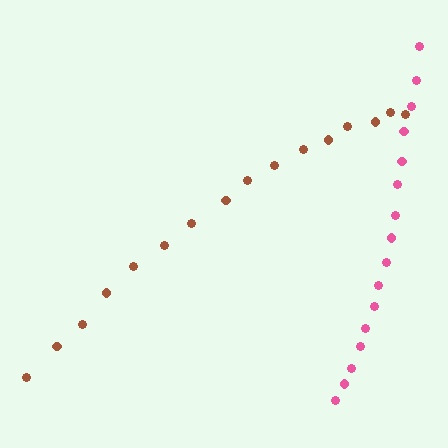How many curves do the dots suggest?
There are 2 distinct paths.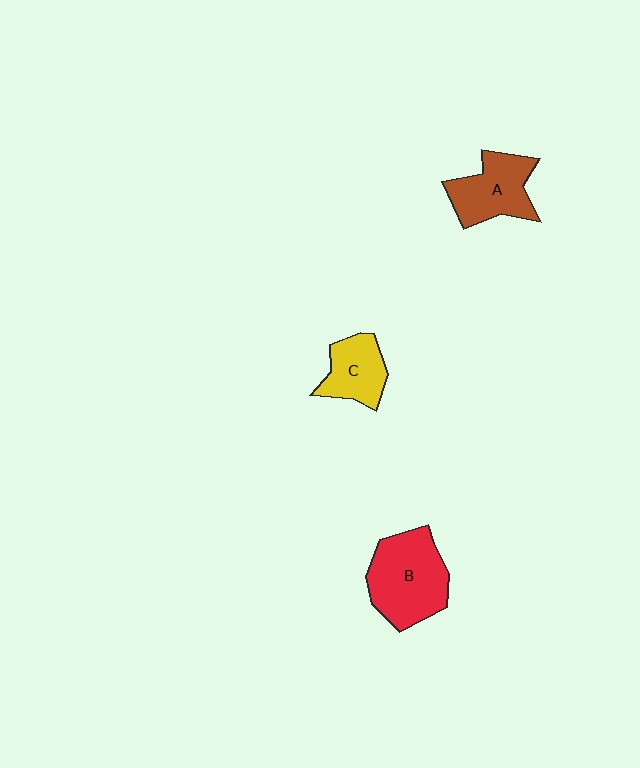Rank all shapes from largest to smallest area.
From largest to smallest: B (red), A (brown), C (yellow).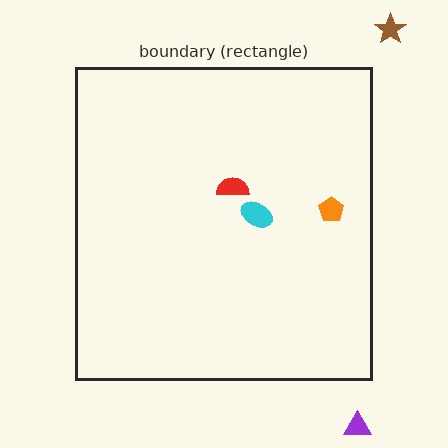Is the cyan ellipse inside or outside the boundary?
Inside.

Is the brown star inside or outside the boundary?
Outside.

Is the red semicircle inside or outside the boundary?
Inside.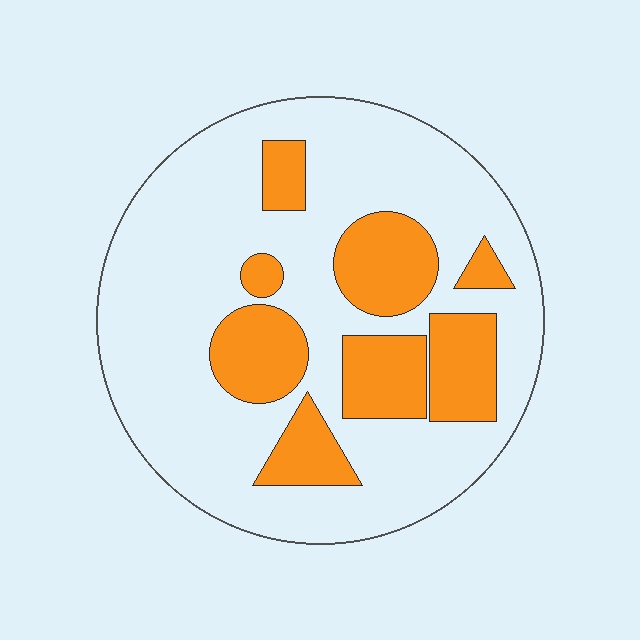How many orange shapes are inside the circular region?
8.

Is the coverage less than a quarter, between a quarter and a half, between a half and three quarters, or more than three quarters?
Between a quarter and a half.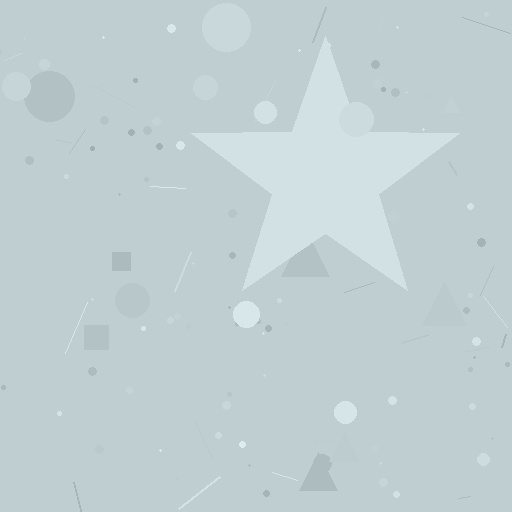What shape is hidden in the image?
A star is hidden in the image.